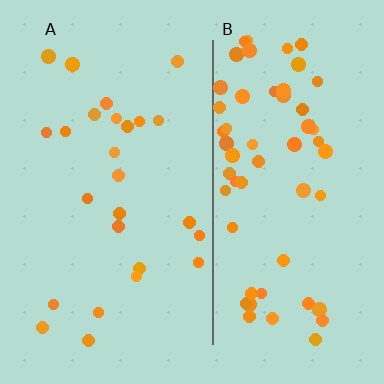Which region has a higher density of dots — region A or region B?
B (the right).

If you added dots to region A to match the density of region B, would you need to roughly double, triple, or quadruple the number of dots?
Approximately double.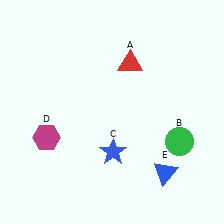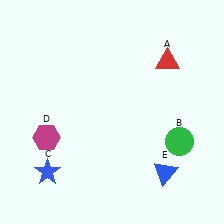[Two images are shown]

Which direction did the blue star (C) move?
The blue star (C) moved left.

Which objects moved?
The objects that moved are: the red triangle (A), the blue star (C).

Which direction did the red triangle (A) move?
The red triangle (A) moved right.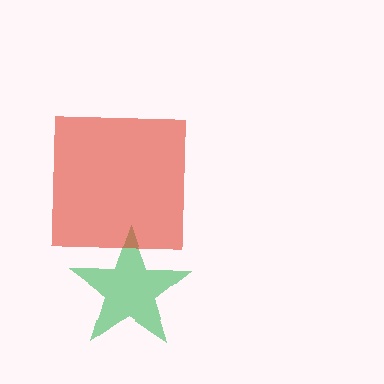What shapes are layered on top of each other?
The layered shapes are: a green star, a red square.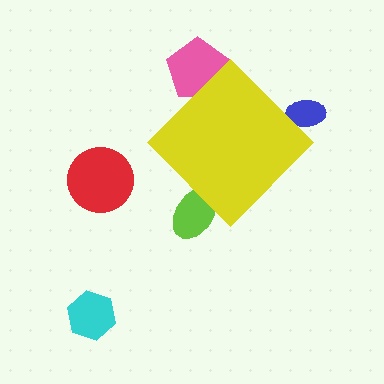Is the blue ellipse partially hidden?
Yes, the blue ellipse is partially hidden behind the yellow diamond.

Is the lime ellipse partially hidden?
Yes, the lime ellipse is partially hidden behind the yellow diamond.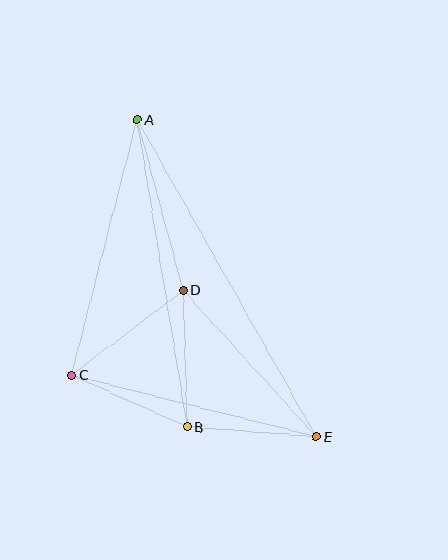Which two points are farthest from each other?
Points A and E are farthest from each other.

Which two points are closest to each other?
Points B and C are closest to each other.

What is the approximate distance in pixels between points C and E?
The distance between C and E is approximately 253 pixels.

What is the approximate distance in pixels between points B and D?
The distance between B and D is approximately 137 pixels.